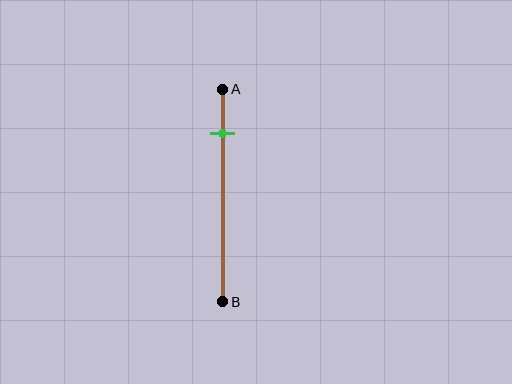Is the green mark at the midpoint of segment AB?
No, the mark is at about 20% from A, not at the 50% midpoint.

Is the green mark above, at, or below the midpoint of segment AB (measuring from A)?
The green mark is above the midpoint of segment AB.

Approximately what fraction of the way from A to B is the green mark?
The green mark is approximately 20% of the way from A to B.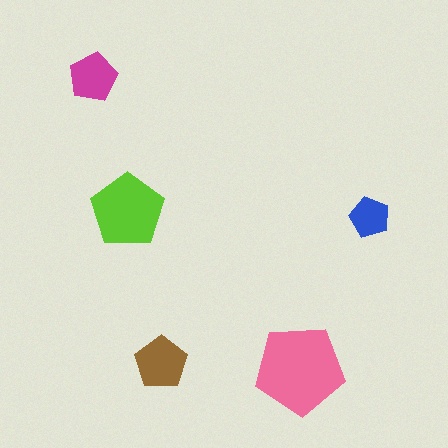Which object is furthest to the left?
The magenta pentagon is leftmost.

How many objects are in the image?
There are 5 objects in the image.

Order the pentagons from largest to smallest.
the pink one, the lime one, the brown one, the magenta one, the blue one.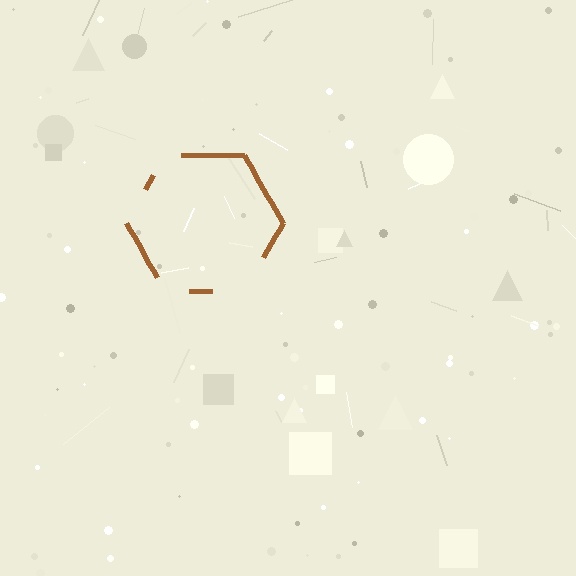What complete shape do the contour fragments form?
The contour fragments form a hexagon.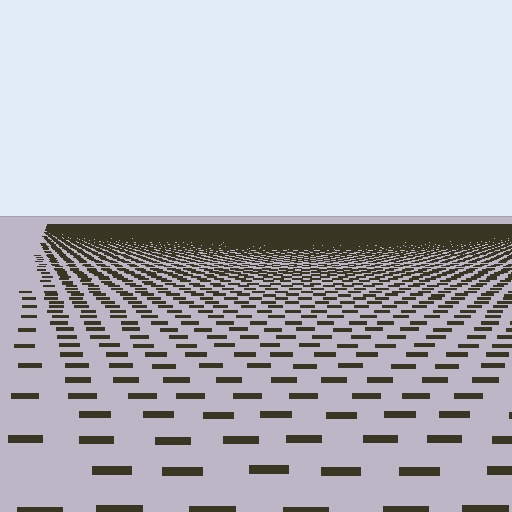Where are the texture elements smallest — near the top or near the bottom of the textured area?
Near the top.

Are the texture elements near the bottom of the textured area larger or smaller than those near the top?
Larger. Near the bottom, elements are closer to the viewer and appear at a bigger on-screen size.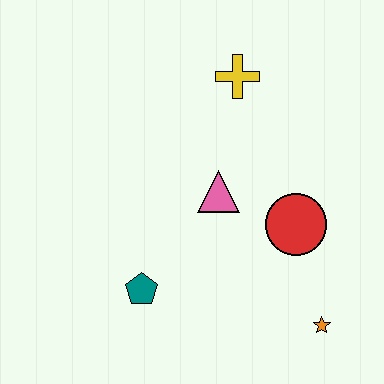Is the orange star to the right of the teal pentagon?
Yes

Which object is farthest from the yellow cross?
The orange star is farthest from the yellow cross.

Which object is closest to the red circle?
The pink triangle is closest to the red circle.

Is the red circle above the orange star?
Yes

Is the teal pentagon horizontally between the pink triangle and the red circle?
No